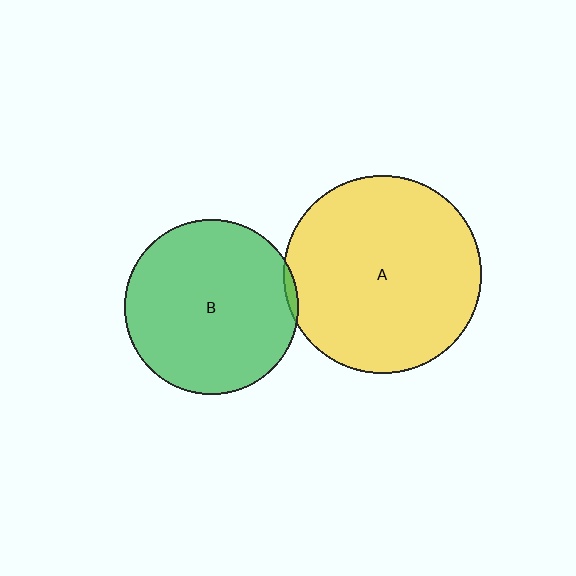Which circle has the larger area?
Circle A (yellow).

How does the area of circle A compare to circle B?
Approximately 1.3 times.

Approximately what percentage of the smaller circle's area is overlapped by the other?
Approximately 5%.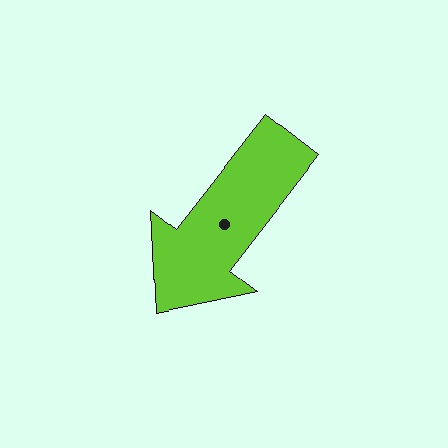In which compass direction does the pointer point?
Southwest.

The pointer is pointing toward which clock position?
Roughly 7 o'clock.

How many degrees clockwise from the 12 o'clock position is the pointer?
Approximately 218 degrees.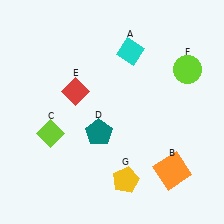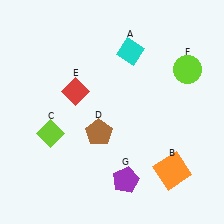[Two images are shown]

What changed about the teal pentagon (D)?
In Image 1, D is teal. In Image 2, it changed to brown.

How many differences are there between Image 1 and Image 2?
There are 2 differences between the two images.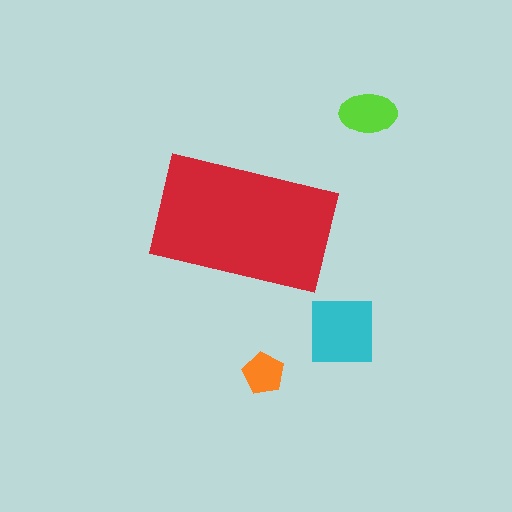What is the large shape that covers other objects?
A red rectangle.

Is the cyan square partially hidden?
No, the cyan square is fully visible.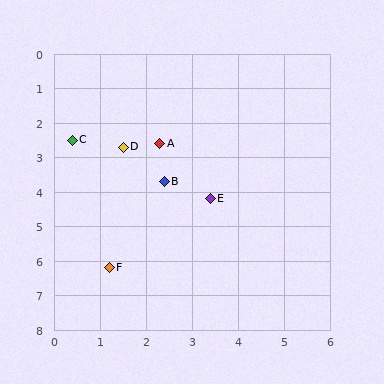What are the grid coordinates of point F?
Point F is at approximately (1.2, 6.2).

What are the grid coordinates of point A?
Point A is at approximately (2.3, 2.6).